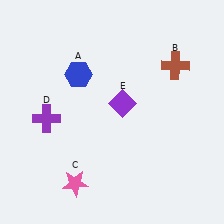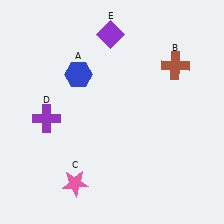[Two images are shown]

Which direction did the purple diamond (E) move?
The purple diamond (E) moved up.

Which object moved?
The purple diamond (E) moved up.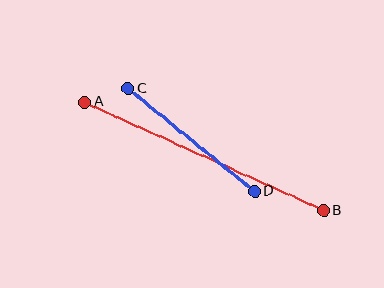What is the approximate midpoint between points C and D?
The midpoint is at approximately (191, 140) pixels.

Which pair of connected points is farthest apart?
Points A and B are farthest apart.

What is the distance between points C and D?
The distance is approximately 163 pixels.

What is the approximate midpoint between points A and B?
The midpoint is at approximately (204, 157) pixels.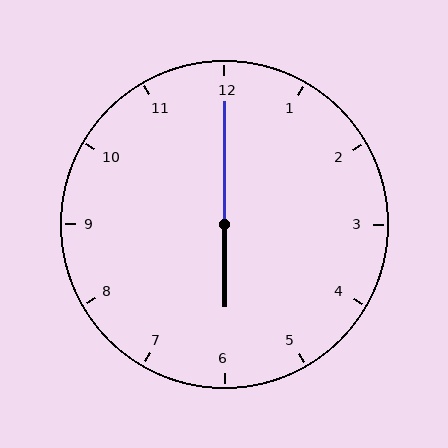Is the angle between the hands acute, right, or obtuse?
It is obtuse.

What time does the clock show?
6:00.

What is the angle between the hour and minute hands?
Approximately 180 degrees.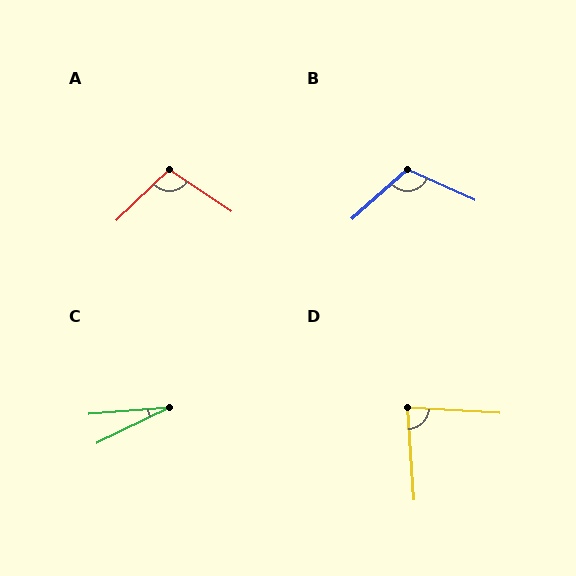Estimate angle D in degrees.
Approximately 82 degrees.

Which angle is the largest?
B, at approximately 114 degrees.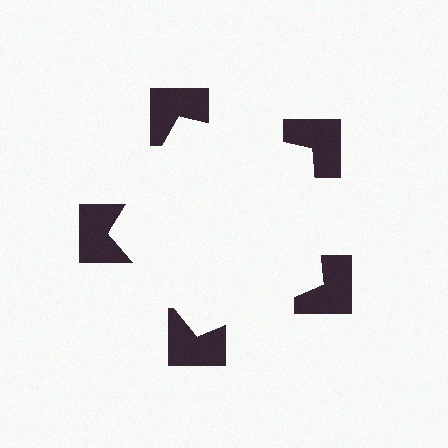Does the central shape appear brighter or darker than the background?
It typically appears slightly brighter than the background, even though no actual brightness change is drawn.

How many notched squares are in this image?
There are 5 — one at each vertex of the illusory pentagon.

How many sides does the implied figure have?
5 sides.